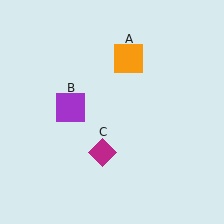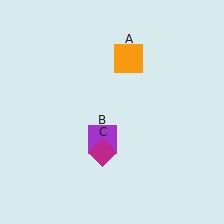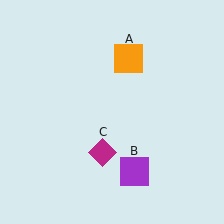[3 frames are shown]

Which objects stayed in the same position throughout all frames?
Orange square (object A) and magenta diamond (object C) remained stationary.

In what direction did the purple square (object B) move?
The purple square (object B) moved down and to the right.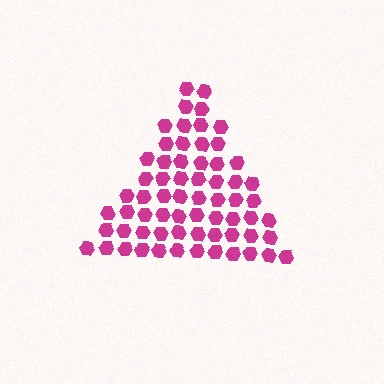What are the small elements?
The small elements are hexagons.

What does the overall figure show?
The overall figure shows a triangle.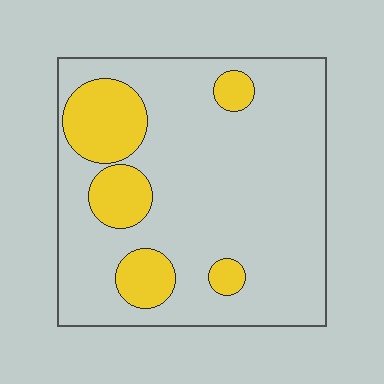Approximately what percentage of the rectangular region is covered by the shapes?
Approximately 20%.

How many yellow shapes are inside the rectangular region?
5.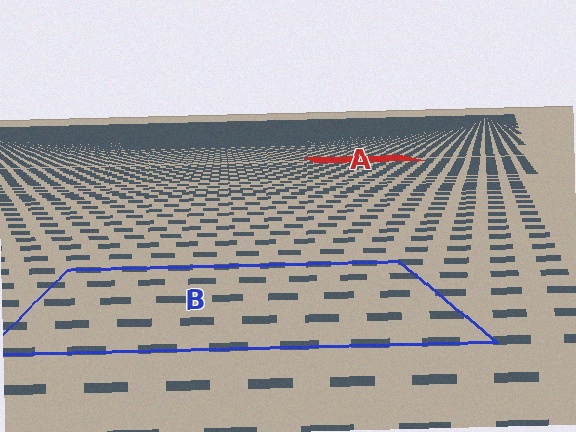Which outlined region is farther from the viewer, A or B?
Region A is farther from the viewer — the texture elements inside it appear smaller and more densely packed.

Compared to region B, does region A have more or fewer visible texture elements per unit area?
Region A has more texture elements per unit area — they are packed more densely because it is farther away.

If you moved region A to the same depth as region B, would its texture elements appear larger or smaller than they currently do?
They would appear larger. At a closer depth, the same texture elements are projected at a bigger on-screen size.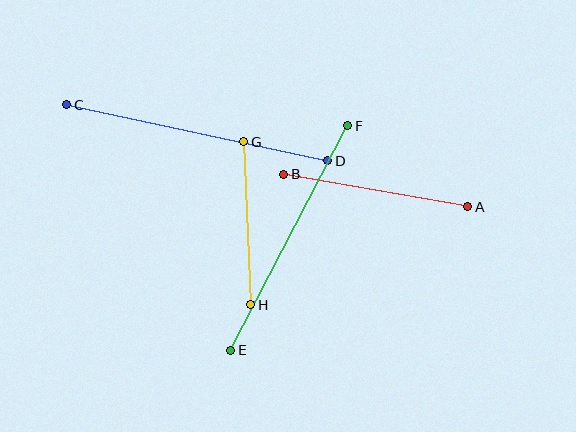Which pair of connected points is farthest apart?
Points C and D are farthest apart.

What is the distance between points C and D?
The distance is approximately 267 pixels.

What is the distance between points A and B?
The distance is approximately 186 pixels.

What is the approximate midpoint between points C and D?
The midpoint is at approximately (197, 133) pixels.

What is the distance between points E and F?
The distance is approximately 253 pixels.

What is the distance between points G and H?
The distance is approximately 163 pixels.